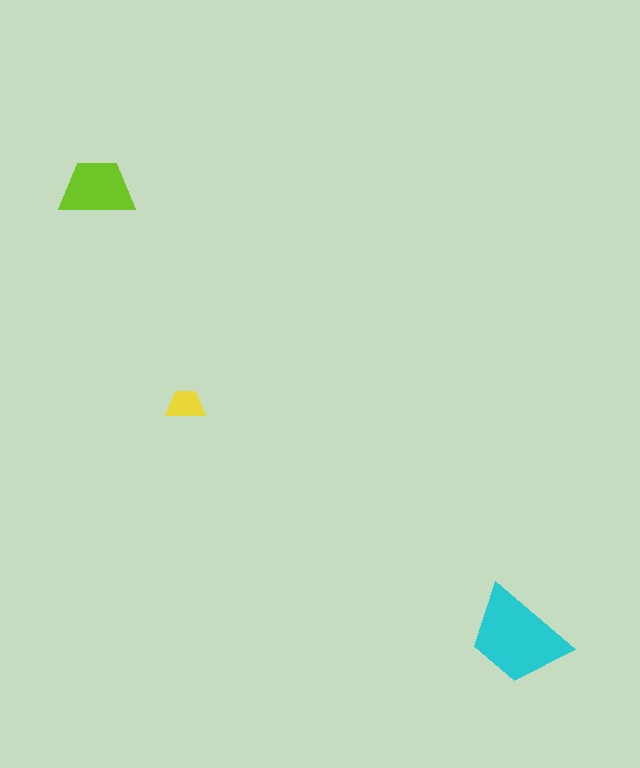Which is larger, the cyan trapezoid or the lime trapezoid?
The cyan one.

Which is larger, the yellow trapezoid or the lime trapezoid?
The lime one.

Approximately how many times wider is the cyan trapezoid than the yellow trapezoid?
About 2.5 times wider.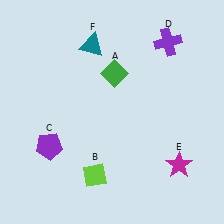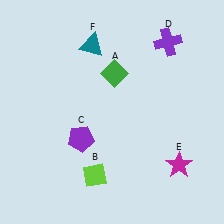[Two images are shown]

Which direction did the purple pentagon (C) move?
The purple pentagon (C) moved right.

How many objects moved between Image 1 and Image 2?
1 object moved between the two images.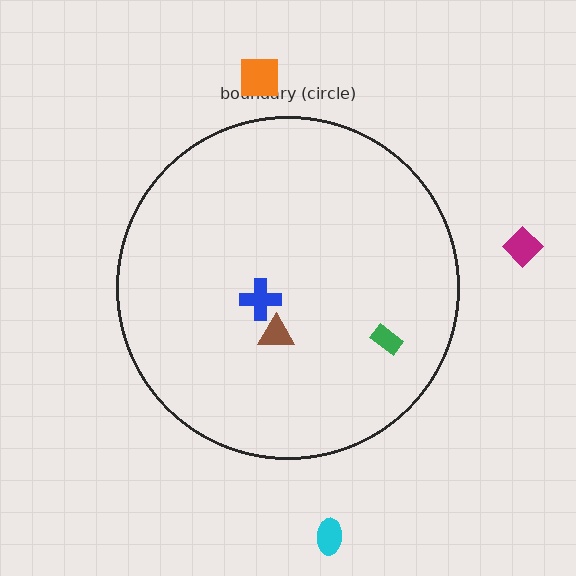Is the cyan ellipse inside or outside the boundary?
Outside.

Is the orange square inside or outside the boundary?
Outside.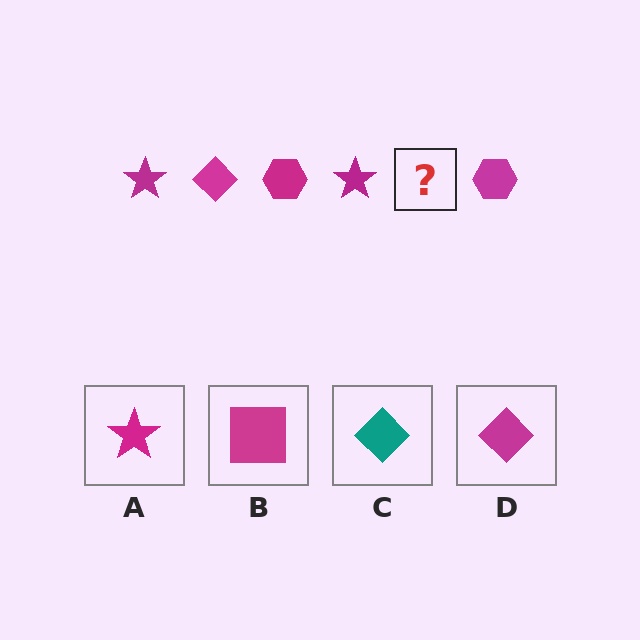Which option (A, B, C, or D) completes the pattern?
D.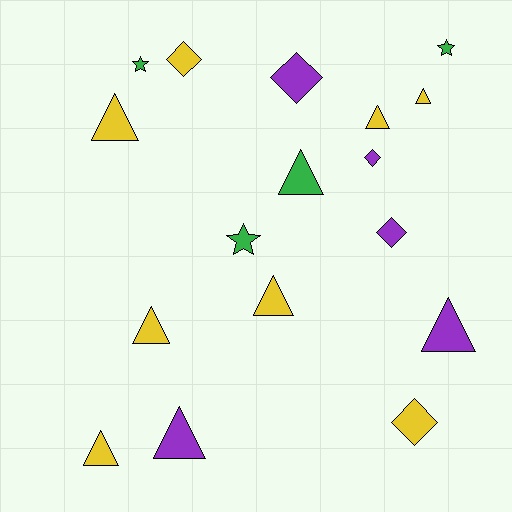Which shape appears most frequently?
Triangle, with 9 objects.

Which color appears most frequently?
Yellow, with 8 objects.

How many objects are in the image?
There are 17 objects.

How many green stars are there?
There are 3 green stars.